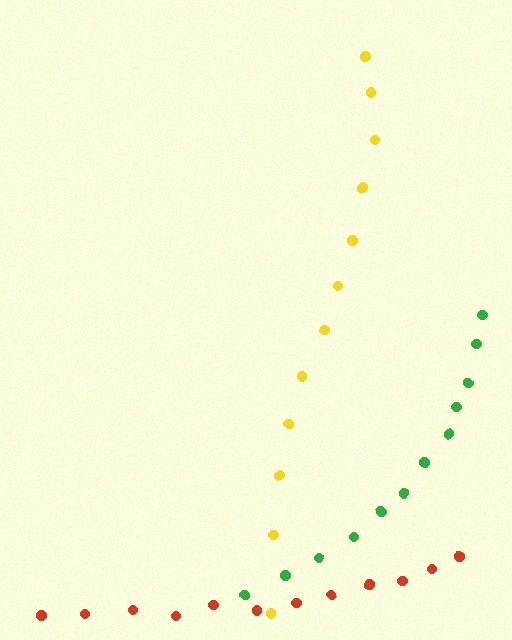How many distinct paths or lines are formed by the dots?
There are 3 distinct paths.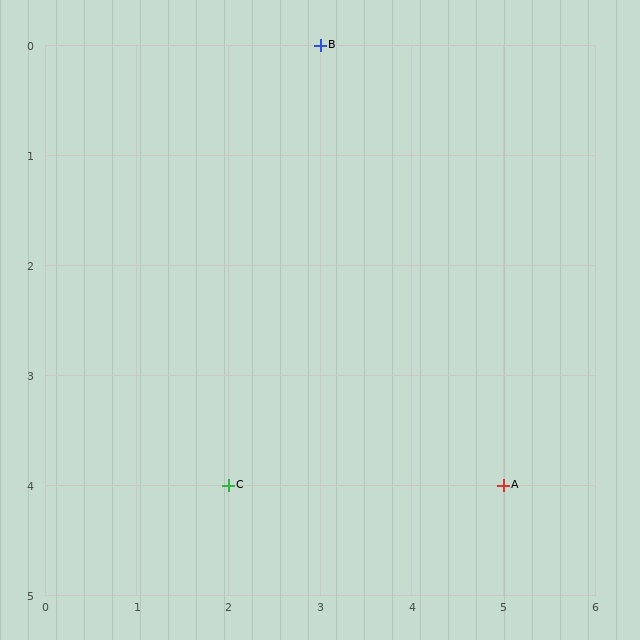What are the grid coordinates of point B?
Point B is at grid coordinates (3, 0).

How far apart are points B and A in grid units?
Points B and A are 2 columns and 4 rows apart (about 4.5 grid units diagonally).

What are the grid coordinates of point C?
Point C is at grid coordinates (2, 4).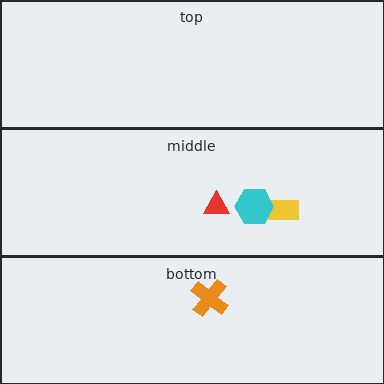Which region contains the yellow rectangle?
The middle region.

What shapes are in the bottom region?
The orange cross.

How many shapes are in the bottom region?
1.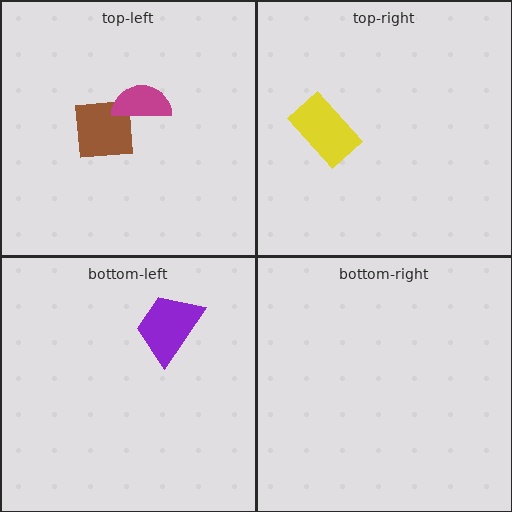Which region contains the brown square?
The top-left region.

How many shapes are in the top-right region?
1.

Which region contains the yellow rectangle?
The top-right region.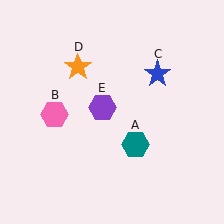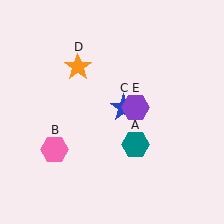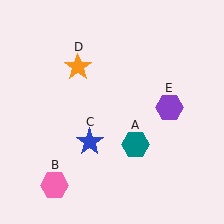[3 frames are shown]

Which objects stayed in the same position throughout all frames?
Teal hexagon (object A) and orange star (object D) remained stationary.